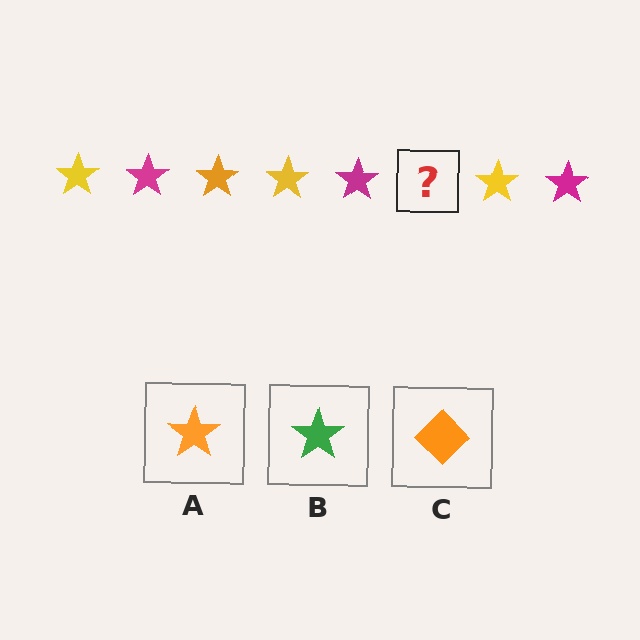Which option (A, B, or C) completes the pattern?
A.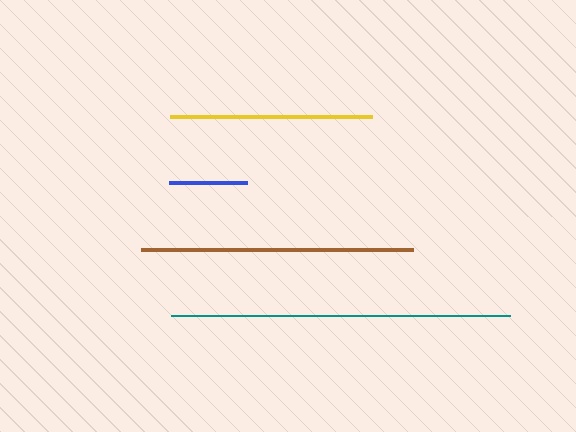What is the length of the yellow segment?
The yellow segment is approximately 202 pixels long.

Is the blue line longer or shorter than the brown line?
The brown line is longer than the blue line.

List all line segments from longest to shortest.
From longest to shortest: teal, brown, yellow, blue.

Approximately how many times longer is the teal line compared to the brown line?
The teal line is approximately 1.2 times the length of the brown line.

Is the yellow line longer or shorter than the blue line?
The yellow line is longer than the blue line.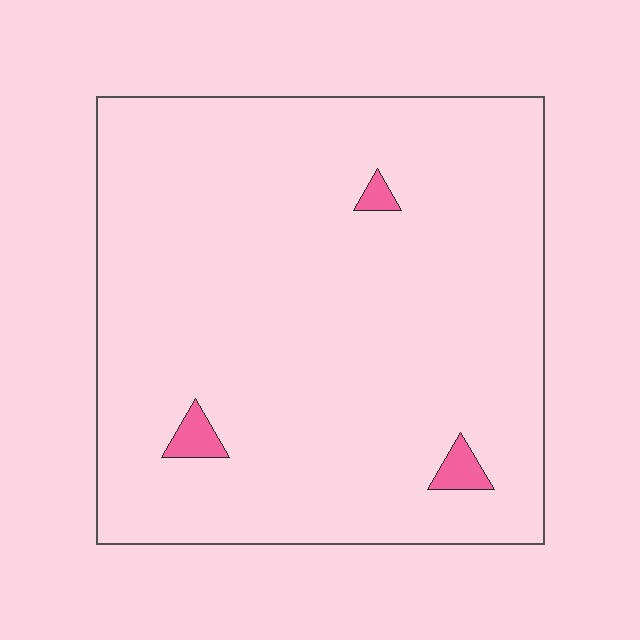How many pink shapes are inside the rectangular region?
3.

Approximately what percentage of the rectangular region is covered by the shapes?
Approximately 5%.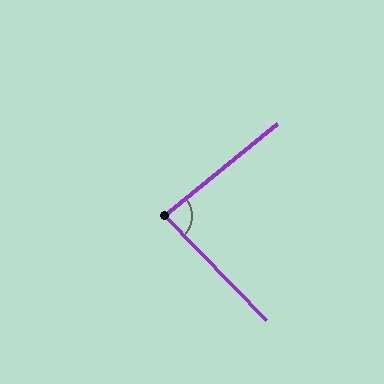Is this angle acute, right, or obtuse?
It is acute.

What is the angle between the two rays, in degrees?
Approximately 85 degrees.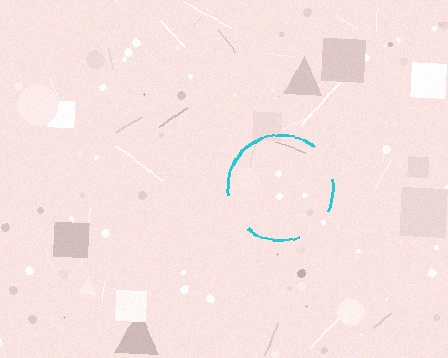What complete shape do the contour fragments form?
The contour fragments form a circle.